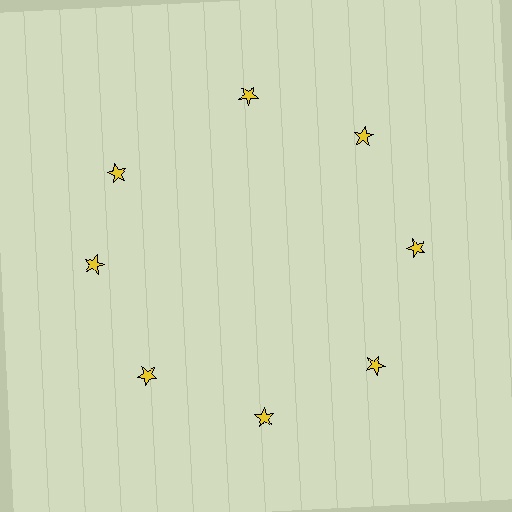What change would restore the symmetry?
The symmetry would be restored by rotating it back into even spacing with its neighbors so that all 8 stars sit at equal angles and equal distance from the center.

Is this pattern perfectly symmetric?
No. The 8 yellow stars are arranged in a ring, but one element near the 10 o'clock position is rotated out of alignment along the ring, breaking the 8-fold rotational symmetry.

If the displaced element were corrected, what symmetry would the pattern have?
It would have 8-fold rotational symmetry — the pattern would map onto itself every 45 degrees.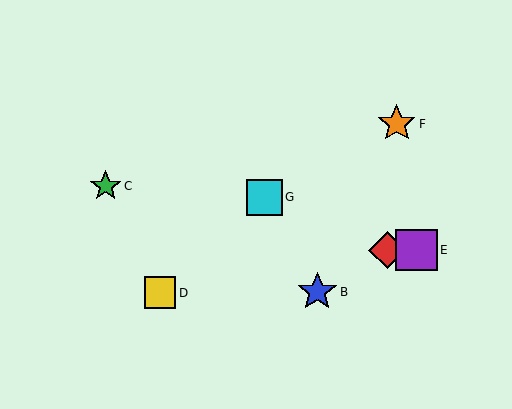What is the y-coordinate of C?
Object C is at y≈186.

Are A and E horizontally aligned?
Yes, both are at y≈250.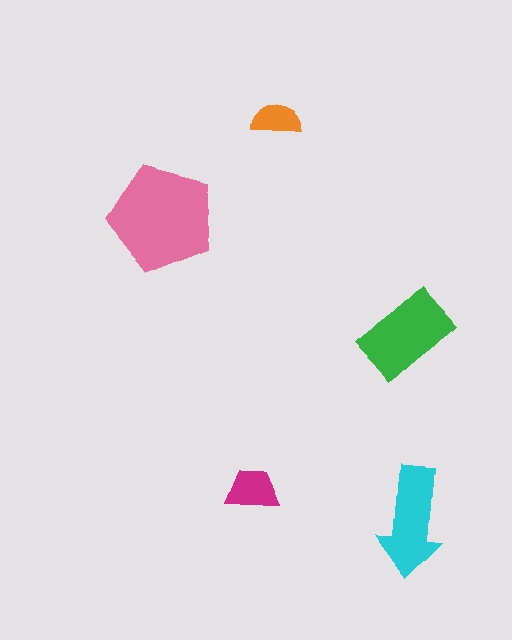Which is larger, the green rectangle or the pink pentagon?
The pink pentagon.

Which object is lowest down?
The cyan arrow is bottommost.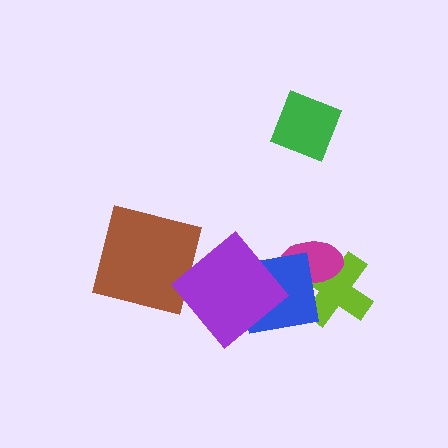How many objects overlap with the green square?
0 objects overlap with the green square.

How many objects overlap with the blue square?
3 objects overlap with the blue square.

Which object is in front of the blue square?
The purple diamond is in front of the blue square.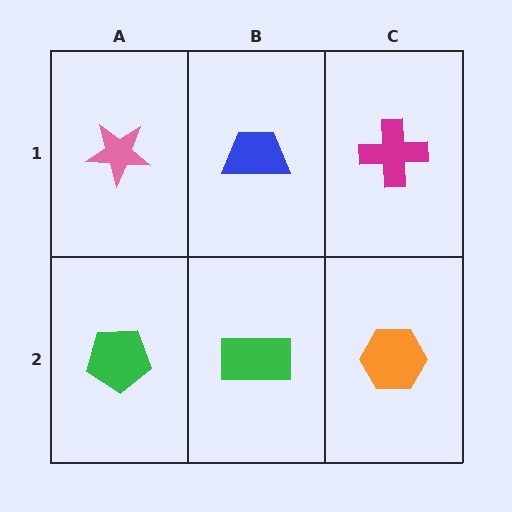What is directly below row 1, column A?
A green pentagon.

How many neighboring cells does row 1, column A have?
2.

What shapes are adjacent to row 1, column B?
A green rectangle (row 2, column B), a pink star (row 1, column A), a magenta cross (row 1, column C).